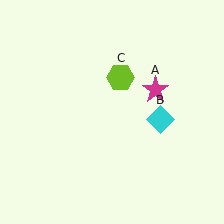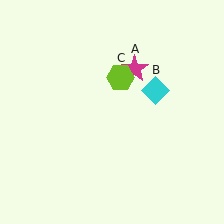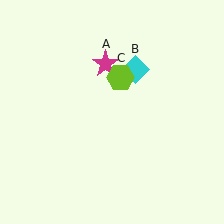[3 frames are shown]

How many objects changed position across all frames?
2 objects changed position: magenta star (object A), cyan diamond (object B).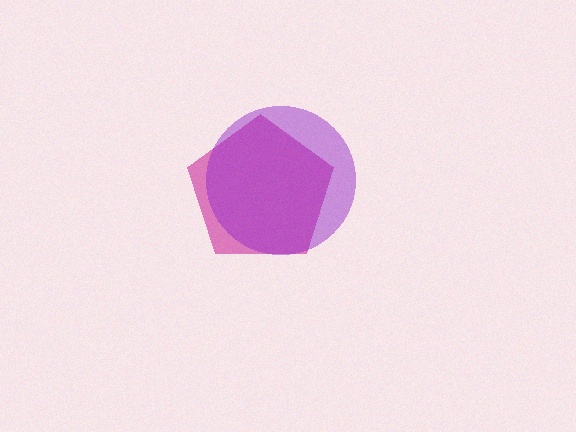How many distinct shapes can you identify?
There are 2 distinct shapes: a magenta pentagon, a purple circle.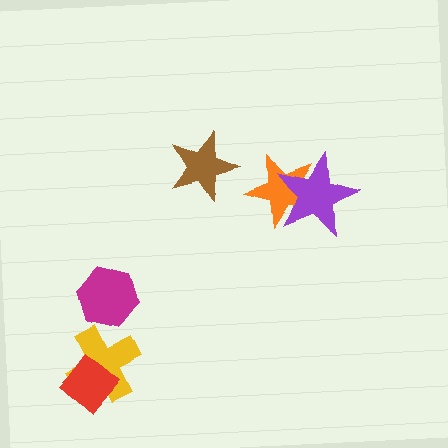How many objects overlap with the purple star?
1 object overlaps with the purple star.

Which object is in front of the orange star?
The purple star is in front of the orange star.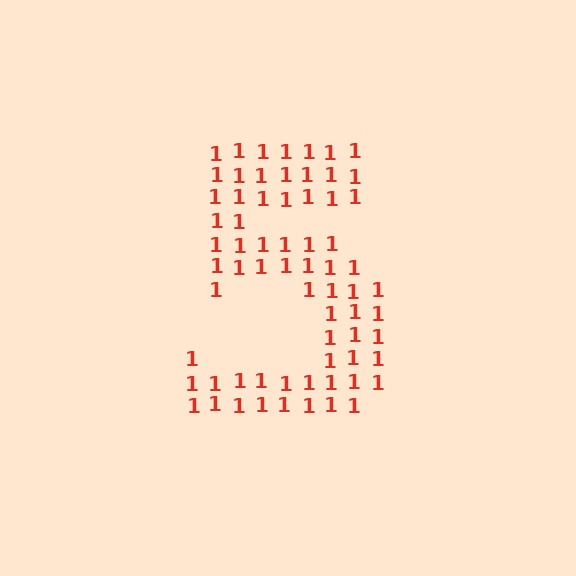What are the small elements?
The small elements are digit 1's.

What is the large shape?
The large shape is the digit 5.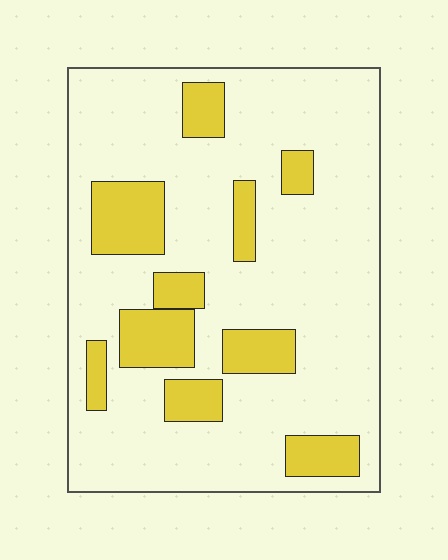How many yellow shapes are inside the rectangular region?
10.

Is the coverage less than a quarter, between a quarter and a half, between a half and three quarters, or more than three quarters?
Less than a quarter.